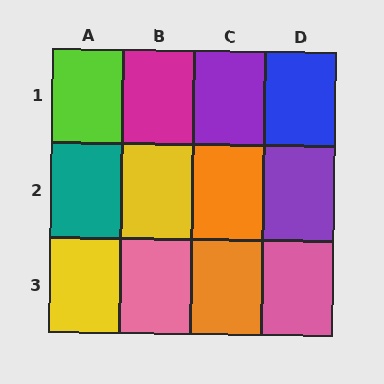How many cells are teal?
1 cell is teal.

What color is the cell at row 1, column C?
Purple.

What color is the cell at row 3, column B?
Pink.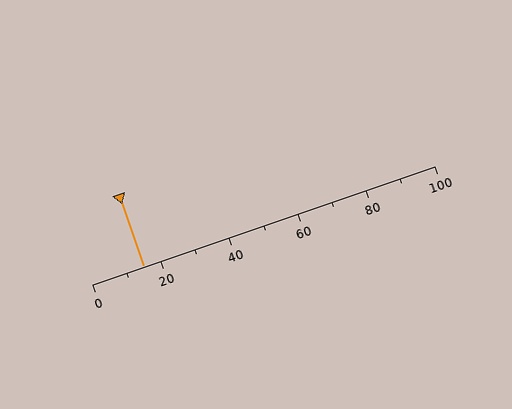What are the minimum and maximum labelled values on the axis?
The axis runs from 0 to 100.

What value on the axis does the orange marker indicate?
The marker indicates approximately 15.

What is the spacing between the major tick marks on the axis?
The major ticks are spaced 20 apart.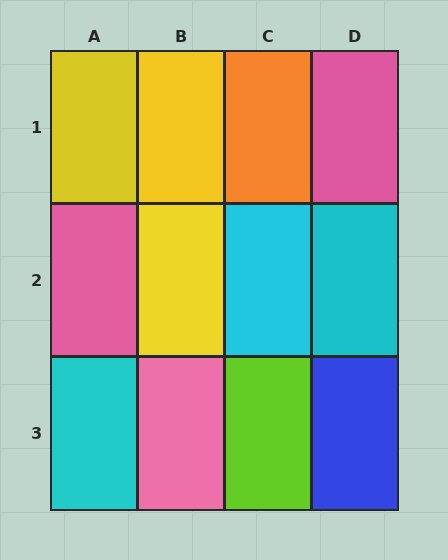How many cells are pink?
3 cells are pink.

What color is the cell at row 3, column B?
Pink.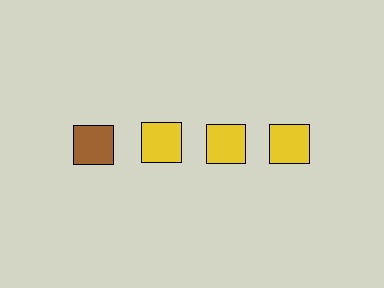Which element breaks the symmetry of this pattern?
The brown square in the top row, leftmost column breaks the symmetry. All other shapes are yellow squares.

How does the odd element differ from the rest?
It has a different color: brown instead of yellow.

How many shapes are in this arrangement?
There are 4 shapes arranged in a grid pattern.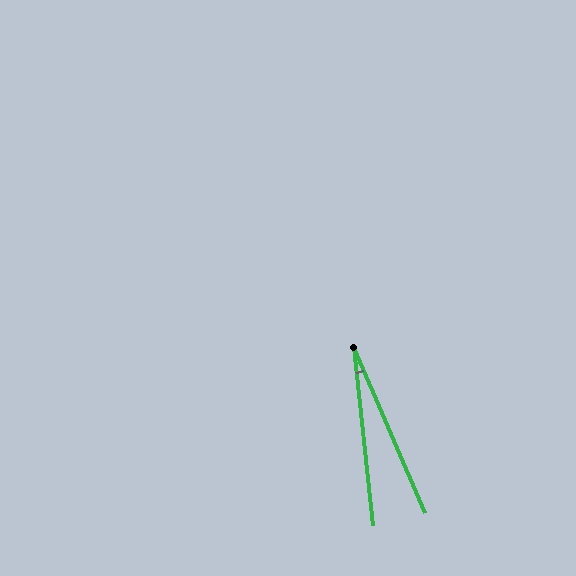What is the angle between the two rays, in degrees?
Approximately 17 degrees.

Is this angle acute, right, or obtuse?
It is acute.